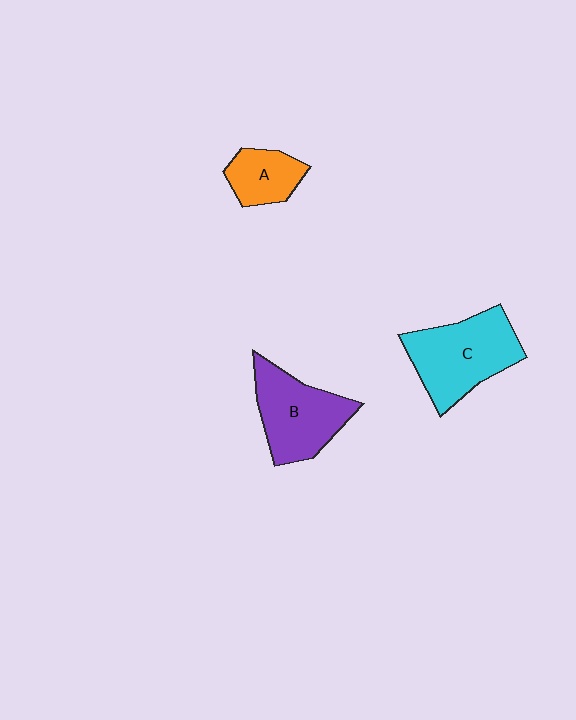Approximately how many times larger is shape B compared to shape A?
Approximately 1.8 times.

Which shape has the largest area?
Shape C (cyan).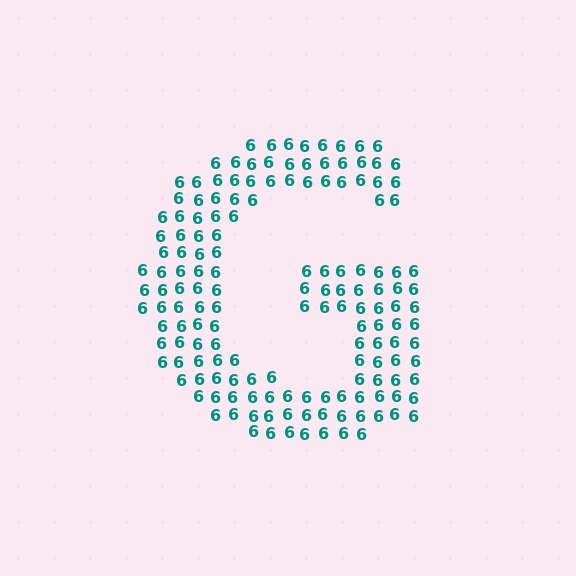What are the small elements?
The small elements are digit 6's.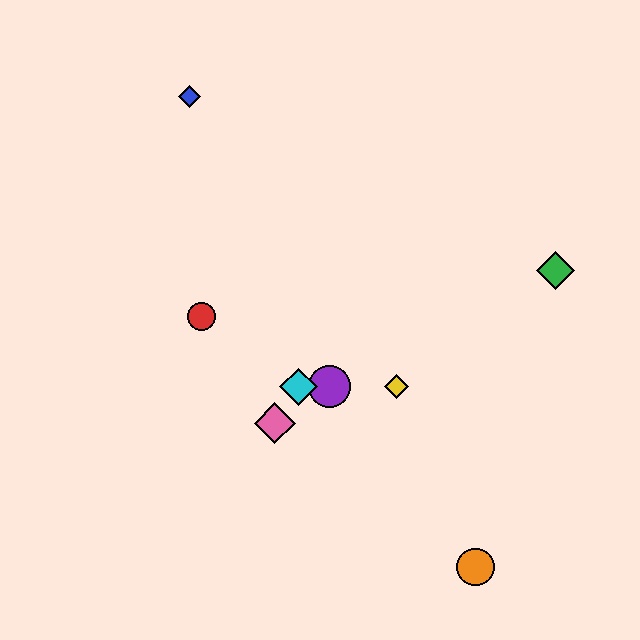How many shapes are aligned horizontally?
3 shapes (the yellow diamond, the purple circle, the cyan diamond) are aligned horizontally.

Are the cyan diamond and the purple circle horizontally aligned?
Yes, both are at y≈387.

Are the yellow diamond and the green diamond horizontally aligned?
No, the yellow diamond is at y≈387 and the green diamond is at y≈271.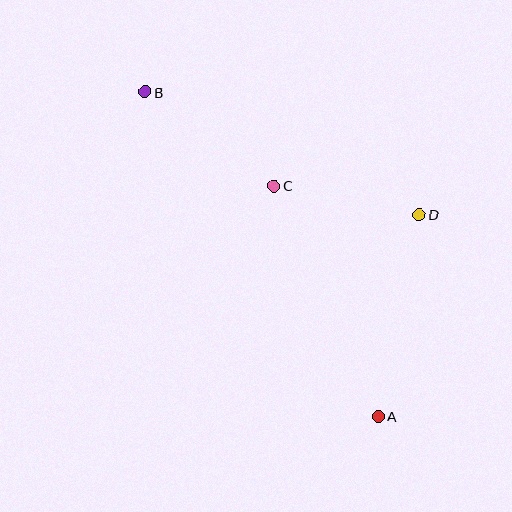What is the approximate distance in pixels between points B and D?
The distance between B and D is approximately 300 pixels.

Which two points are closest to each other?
Points C and D are closest to each other.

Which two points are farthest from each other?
Points A and B are farthest from each other.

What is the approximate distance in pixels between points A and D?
The distance between A and D is approximately 206 pixels.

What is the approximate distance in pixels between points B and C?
The distance between B and C is approximately 159 pixels.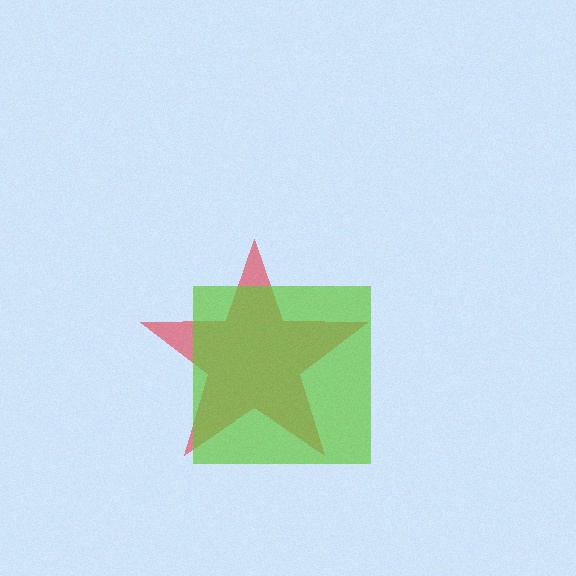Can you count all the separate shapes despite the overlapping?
Yes, there are 2 separate shapes.